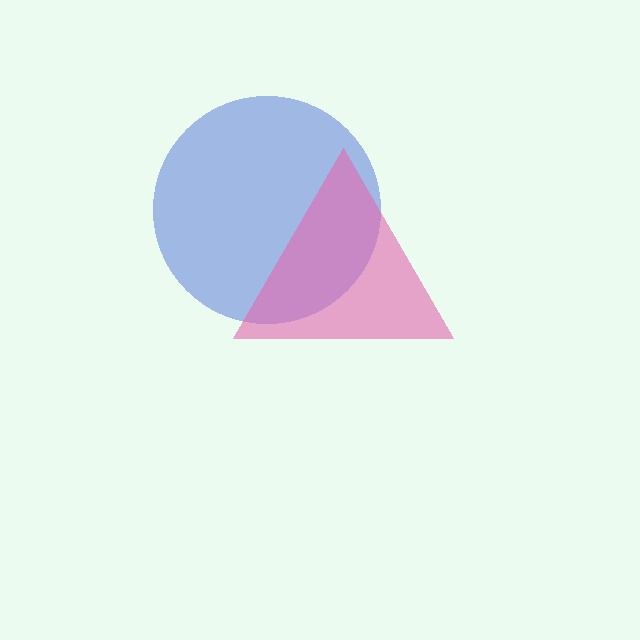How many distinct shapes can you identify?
There are 2 distinct shapes: a blue circle, a pink triangle.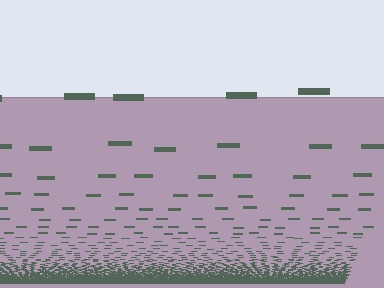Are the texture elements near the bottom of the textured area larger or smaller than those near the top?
Smaller. The gradient is inverted — elements near the bottom are smaller and denser.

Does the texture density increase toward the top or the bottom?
Density increases toward the bottom.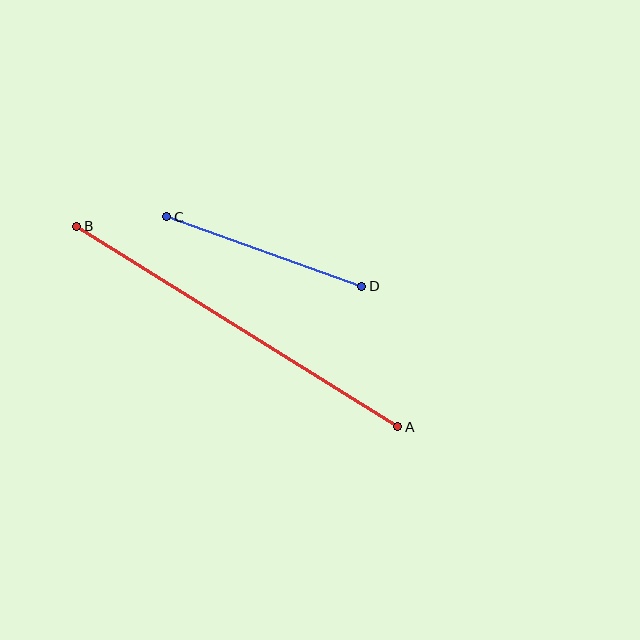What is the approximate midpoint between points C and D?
The midpoint is at approximately (264, 251) pixels.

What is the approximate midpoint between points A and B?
The midpoint is at approximately (237, 327) pixels.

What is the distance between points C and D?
The distance is approximately 207 pixels.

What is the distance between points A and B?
The distance is approximately 379 pixels.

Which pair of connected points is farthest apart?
Points A and B are farthest apart.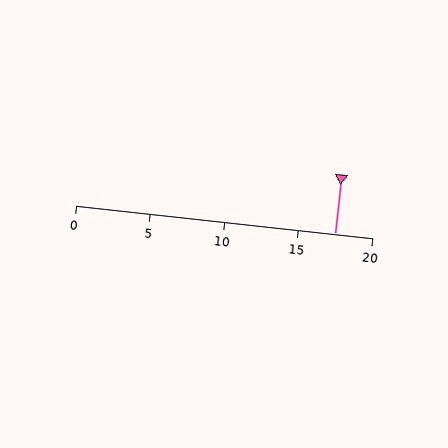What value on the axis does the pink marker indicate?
The marker indicates approximately 17.5.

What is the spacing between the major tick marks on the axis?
The major ticks are spaced 5 apart.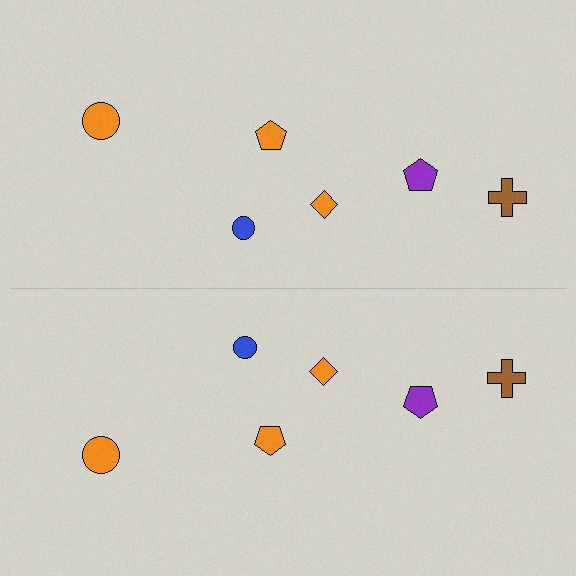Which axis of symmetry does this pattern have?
The pattern has a horizontal axis of symmetry running through the center of the image.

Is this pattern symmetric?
Yes, this pattern has bilateral (reflection) symmetry.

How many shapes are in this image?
There are 12 shapes in this image.